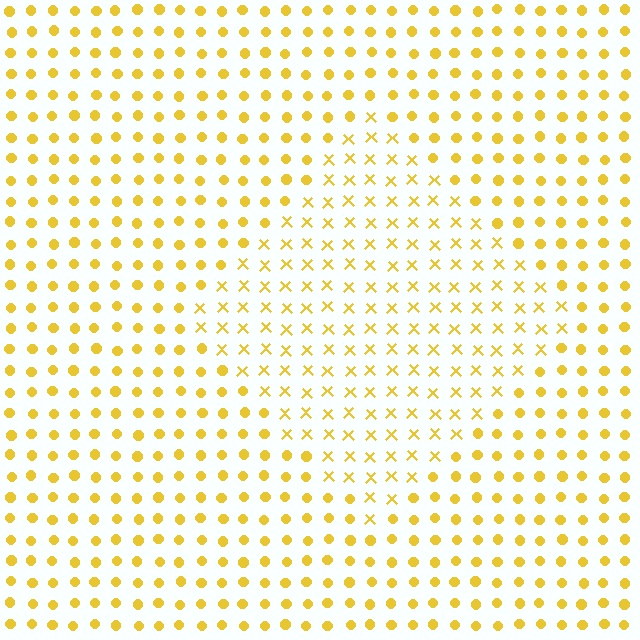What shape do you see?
I see a diamond.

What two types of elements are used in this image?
The image uses X marks inside the diamond region and circles outside it.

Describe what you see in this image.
The image is filled with small yellow elements arranged in a uniform grid. A diamond-shaped region contains X marks, while the surrounding area contains circles. The boundary is defined purely by the change in element shape.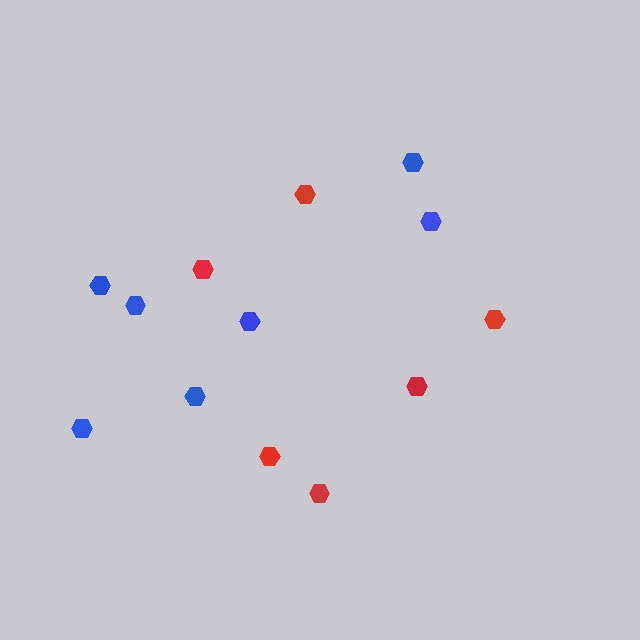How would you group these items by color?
There are 2 groups: one group of red hexagons (6) and one group of blue hexagons (7).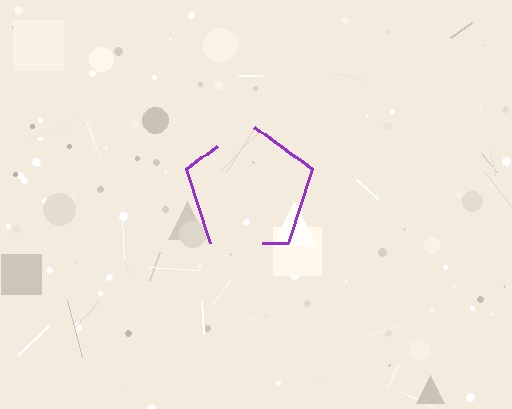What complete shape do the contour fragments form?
The contour fragments form a pentagon.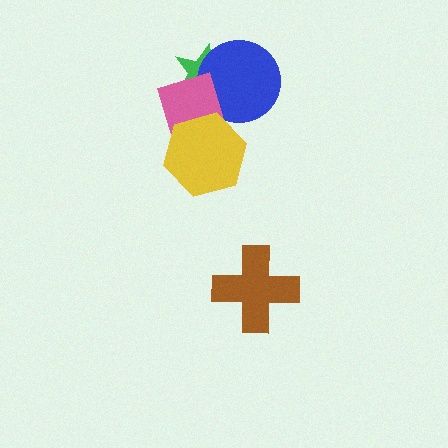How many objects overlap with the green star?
2 objects overlap with the green star.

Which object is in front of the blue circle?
The pink rectangle is in front of the blue circle.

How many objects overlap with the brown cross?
0 objects overlap with the brown cross.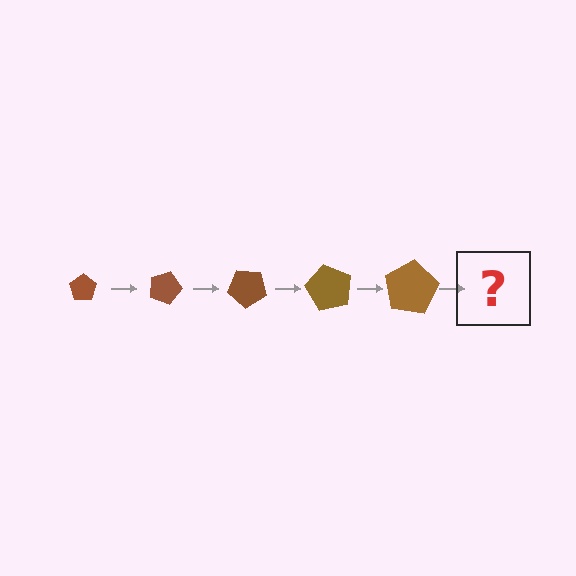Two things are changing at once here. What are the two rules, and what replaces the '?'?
The two rules are that the pentagon grows larger each step and it rotates 20 degrees each step. The '?' should be a pentagon, larger than the previous one and rotated 100 degrees from the start.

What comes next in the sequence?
The next element should be a pentagon, larger than the previous one and rotated 100 degrees from the start.